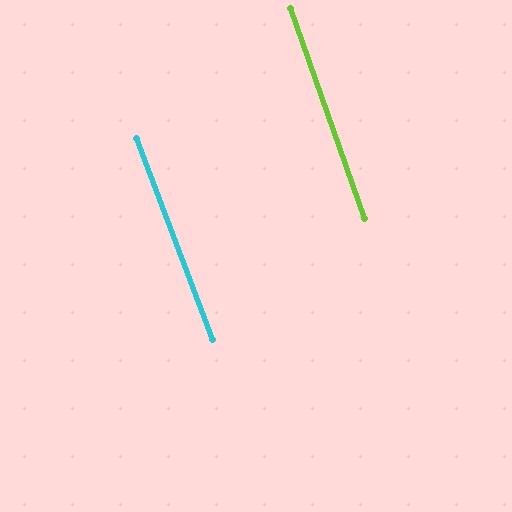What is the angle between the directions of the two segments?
Approximately 1 degree.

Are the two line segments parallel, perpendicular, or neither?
Parallel — their directions differ by only 1.1°.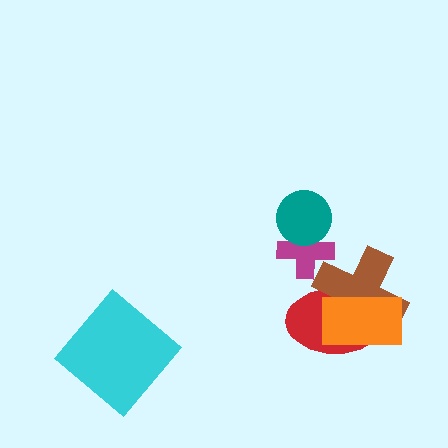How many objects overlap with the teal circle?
1 object overlaps with the teal circle.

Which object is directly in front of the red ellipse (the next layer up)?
The brown cross is directly in front of the red ellipse.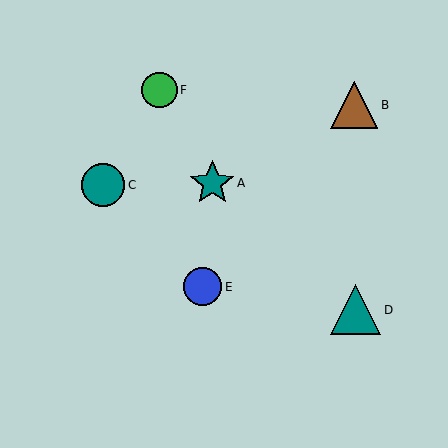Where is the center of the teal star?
The center of the teal star is at (212, 183).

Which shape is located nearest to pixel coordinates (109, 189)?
The teal circle (labeled C) at (103, 185) is nearest to that location.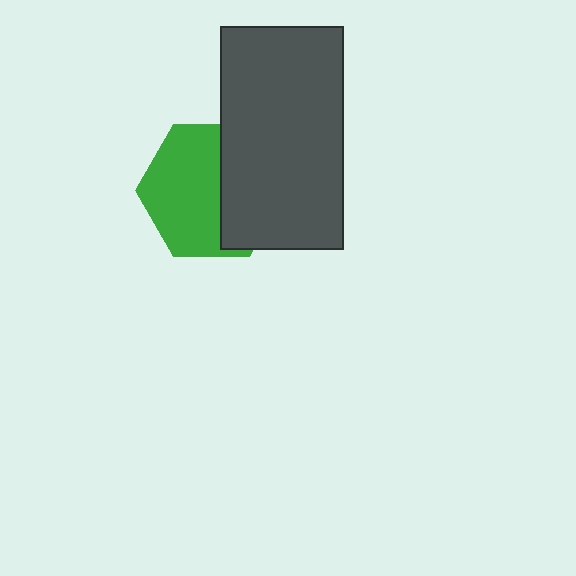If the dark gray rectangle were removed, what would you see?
You would see the complete green hexagon.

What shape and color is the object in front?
The object in front is a dark gray rectangle.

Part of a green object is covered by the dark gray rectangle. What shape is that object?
It is a hexagon.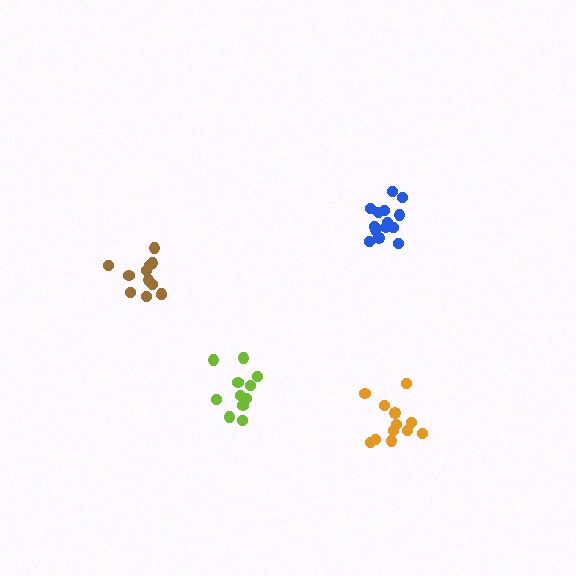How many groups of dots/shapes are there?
There are 4 groups.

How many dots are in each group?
Group 1: 14 dots, Group 2: 11 dots, Group 3: 12 dots, Group 4: 12 dots (49 total).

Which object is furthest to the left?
The brown cluster is leftmost.